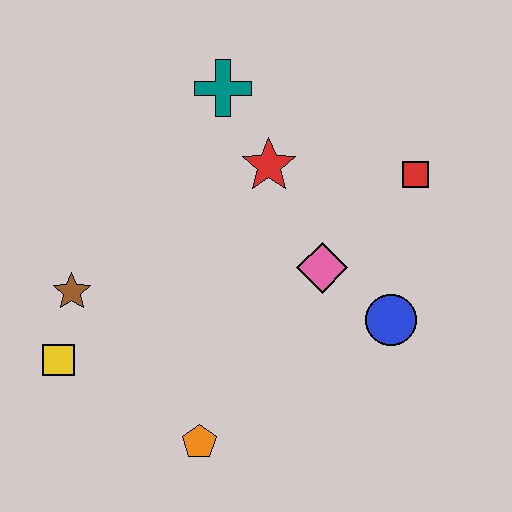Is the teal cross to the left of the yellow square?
No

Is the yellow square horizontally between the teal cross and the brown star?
No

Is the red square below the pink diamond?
No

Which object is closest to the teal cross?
The red star is closest to the teal cross.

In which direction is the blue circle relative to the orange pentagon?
The blue circle is to the right of the orange pentagon.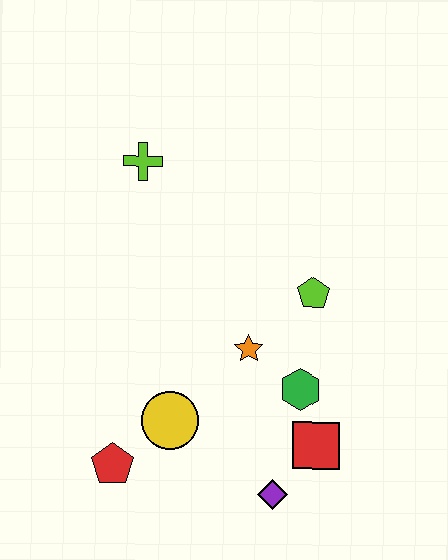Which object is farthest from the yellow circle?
The lime cross is farthest from the yellow circle.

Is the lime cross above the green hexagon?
Yes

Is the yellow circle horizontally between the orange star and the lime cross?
Yes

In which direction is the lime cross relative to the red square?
The lime cross is above the red square.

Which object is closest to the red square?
The green hexagon is closest to the red square.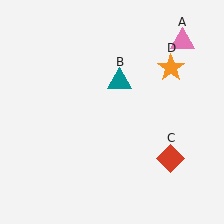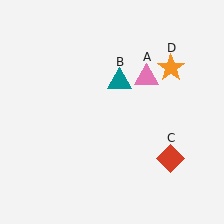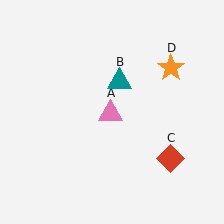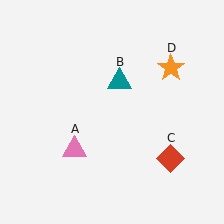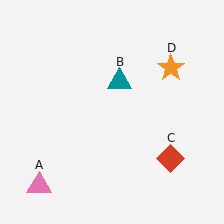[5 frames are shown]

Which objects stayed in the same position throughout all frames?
Teal triangle (object B) and red diamond (object C) and orange star (object D) remained stationary.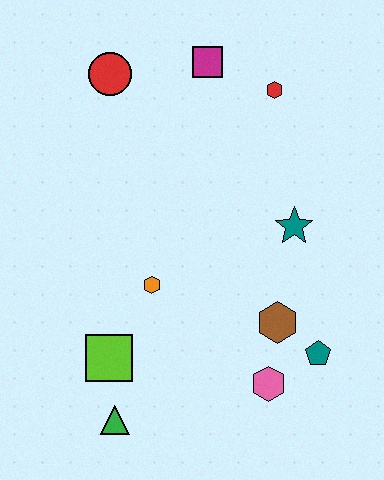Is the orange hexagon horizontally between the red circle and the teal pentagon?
Yes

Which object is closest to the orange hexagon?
The lime square is closest to the orange hexagon.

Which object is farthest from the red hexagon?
The green triangle is farthest from the red hexagon.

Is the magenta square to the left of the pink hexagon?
Yes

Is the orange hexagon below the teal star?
Yes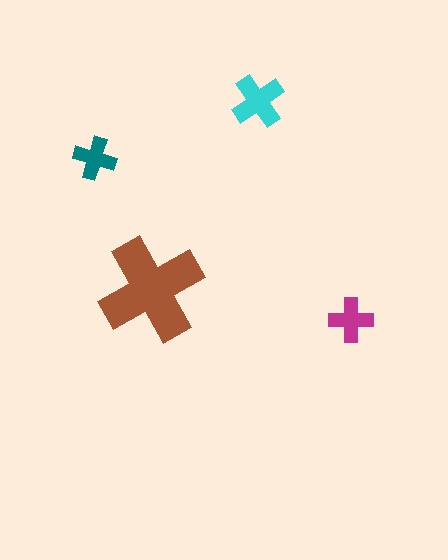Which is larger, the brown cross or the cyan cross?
The brown one.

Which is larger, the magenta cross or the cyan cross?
The cyan one.